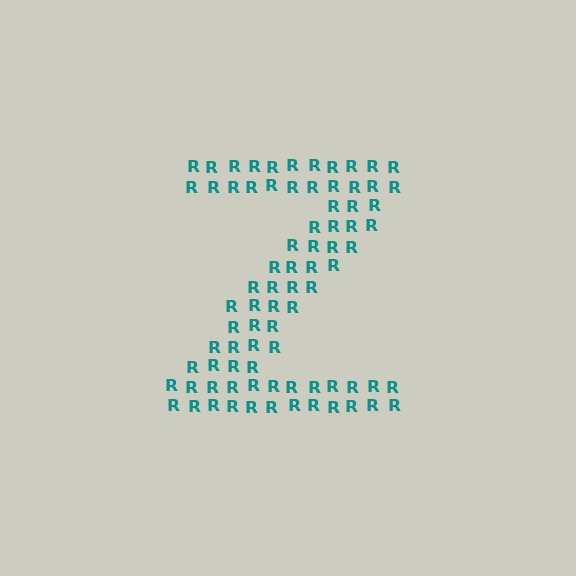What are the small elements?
The small elements are letter R's.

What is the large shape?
The large shape is the letter Z.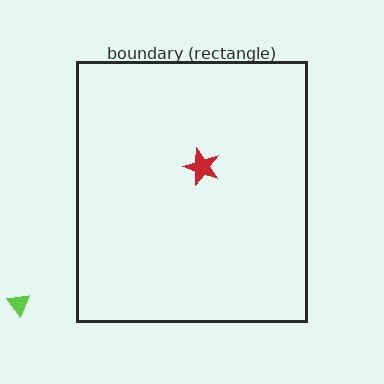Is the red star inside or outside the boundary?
Inside.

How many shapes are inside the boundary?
1 inside, 1 outside.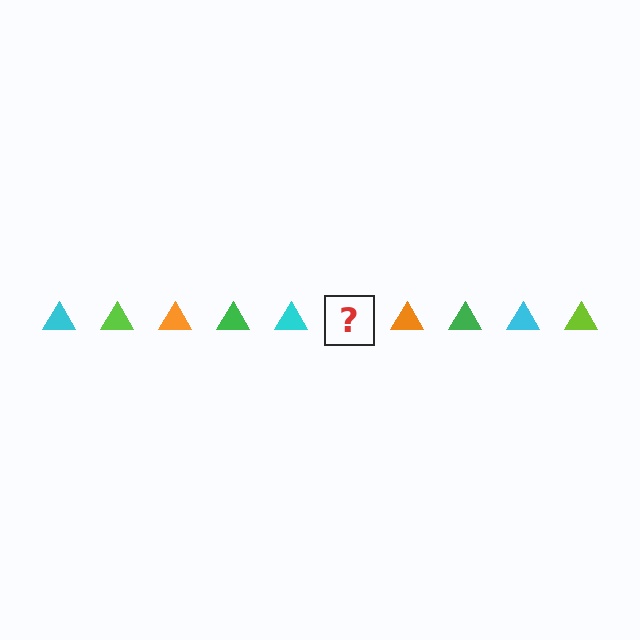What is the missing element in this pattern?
The missing element is a lime triangle.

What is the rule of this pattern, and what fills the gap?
The rule is that the pattern cycles through cyan, lime, orange, green triangles. The gap should be filled with a lime triangle.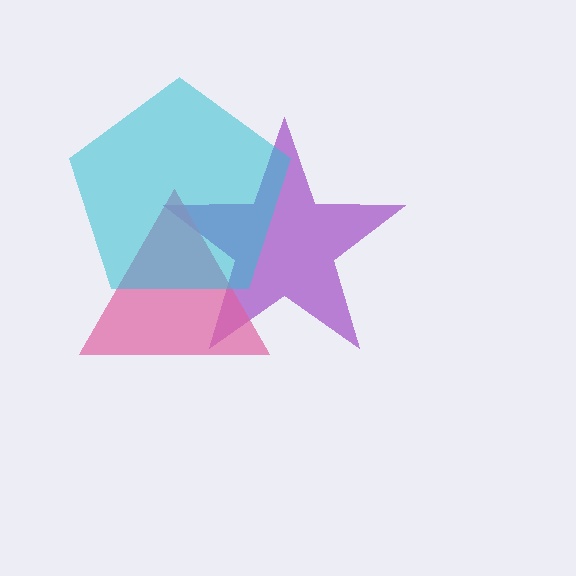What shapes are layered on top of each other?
The layered shapes are: a purple star, a pink triangle, a cyan pentagon.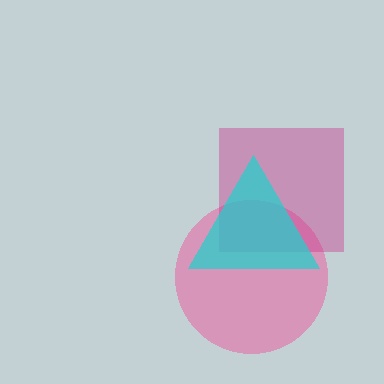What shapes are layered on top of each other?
The layered shapes are: a pink circle, a magenta square, a cyan triangle.